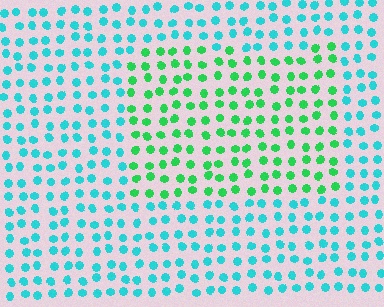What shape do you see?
I see a rectangle.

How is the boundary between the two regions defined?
The boundary is defined purely by a slight shift in hue (about 46 degrees). Spacing, size, and orientation are identical on both sides.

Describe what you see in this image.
The image is filled with small cyan elements in a uniform arrangement. A rectangle-shaped region is visible where the elements are tinted to a slightly different hue, forming a subtle color boundary.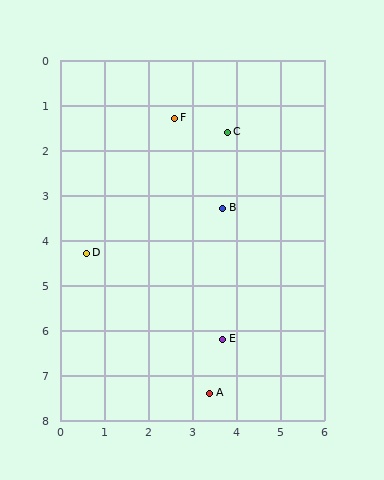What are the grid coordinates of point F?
Point F is at approximately (2.6, 1.3).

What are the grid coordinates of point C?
Point C is at approximately (3.8, 1.6).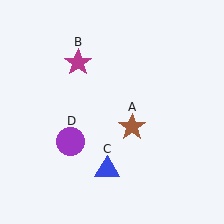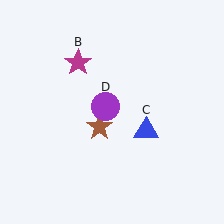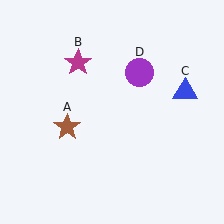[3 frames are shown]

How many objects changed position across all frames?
3 objects changed position: brown star (object A), blue triangle (object C), purple circle (object D).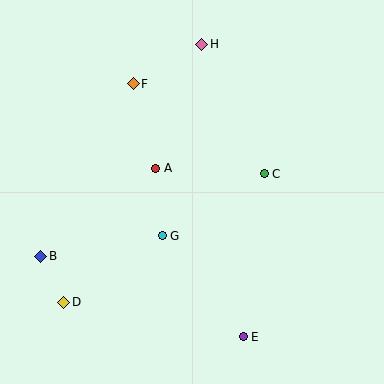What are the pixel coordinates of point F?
Point F is at (133, 84).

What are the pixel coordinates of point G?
Point G is at (162, 236).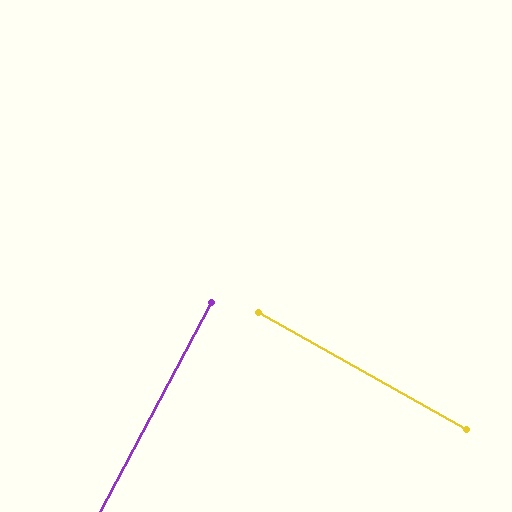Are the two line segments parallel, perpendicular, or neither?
Perpendicular — they meet at approximately 88°.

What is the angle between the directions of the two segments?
Approximately 88 degrees.